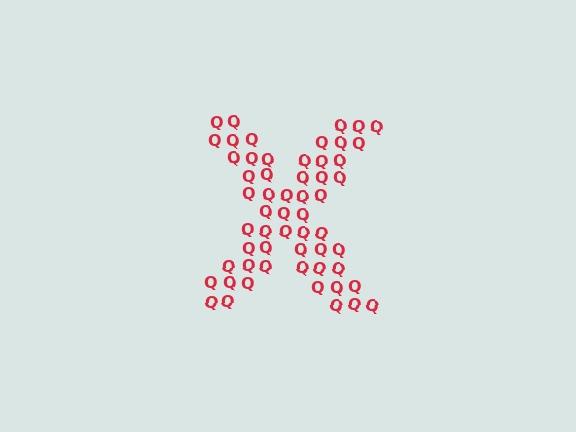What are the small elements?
The small elements are letter Q's.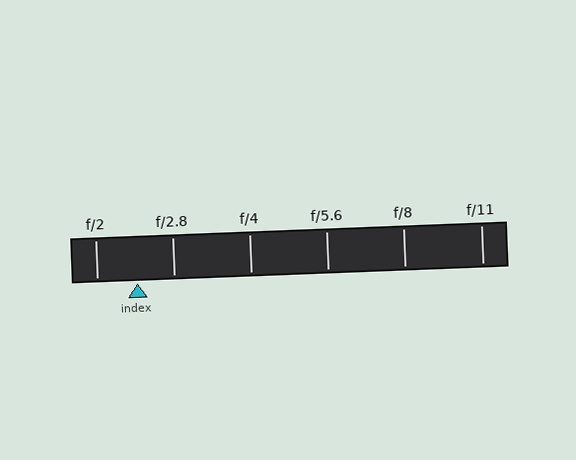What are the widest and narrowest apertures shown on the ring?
The widest aperture shown is f/2 and the narrowest is f/11.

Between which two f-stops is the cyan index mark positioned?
The index mark is between f/2 and f/2.8.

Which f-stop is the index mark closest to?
The index mark is closest to f/2.8.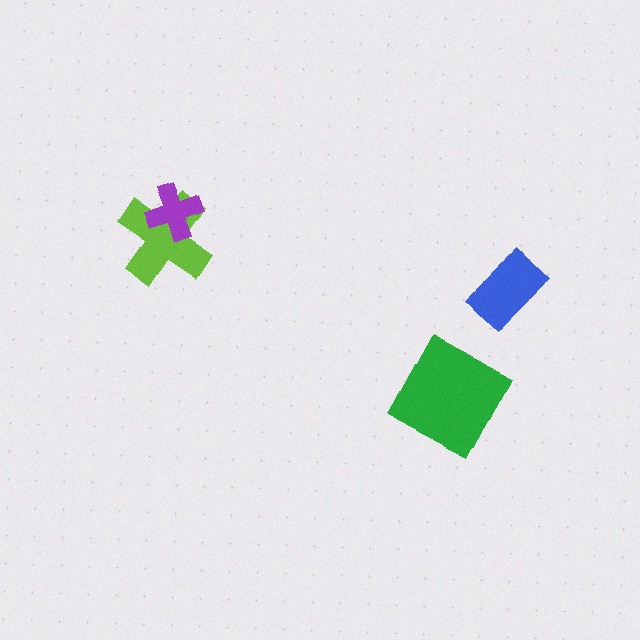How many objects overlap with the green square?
0 objects overlap with the green square.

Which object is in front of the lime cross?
The purple cross is in front of the lime cross.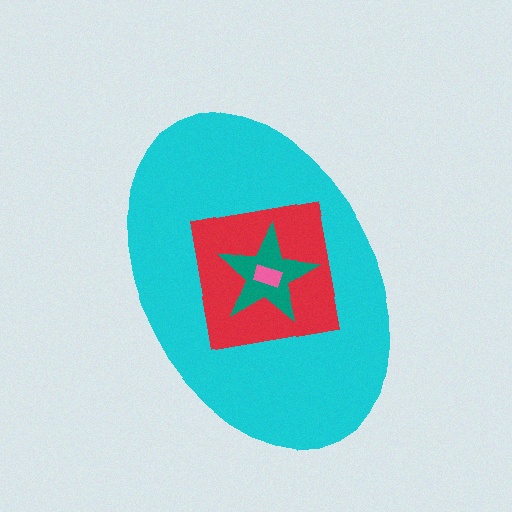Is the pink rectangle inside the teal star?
Yes.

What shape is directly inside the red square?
The teal star.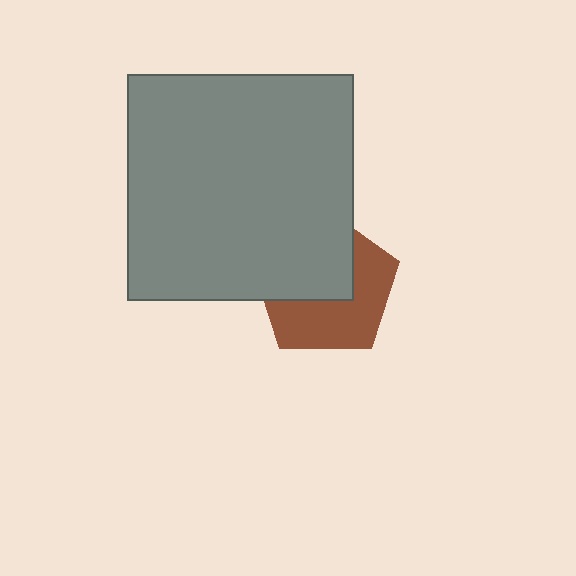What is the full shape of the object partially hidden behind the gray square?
The partially hidden object is a brown pentagon.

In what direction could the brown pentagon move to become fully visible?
The brown pentagon could move toward the lower-right. That would shift it out from behind the gray square entirely.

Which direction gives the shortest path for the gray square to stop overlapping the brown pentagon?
Moving toward the upper-left gives the shortest separation.